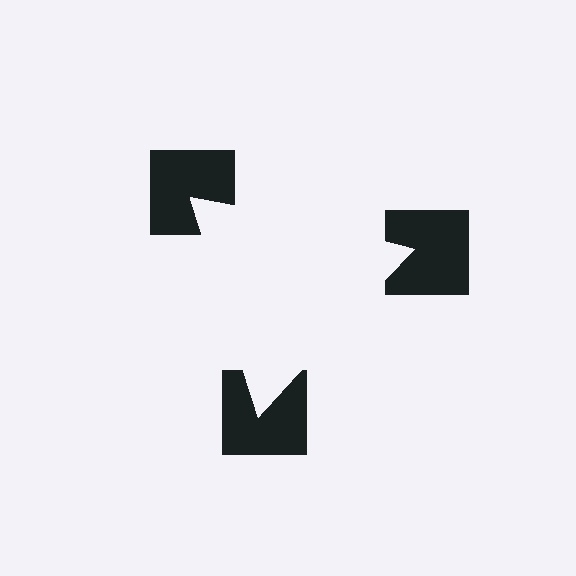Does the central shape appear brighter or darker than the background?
It typically appears slightly brighter than the background, even though no actual brightness change is drawn.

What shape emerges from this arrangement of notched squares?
An illusory triangle — its edges are inferred from the aligned wedge cuts in the notched squares, not physically drawn.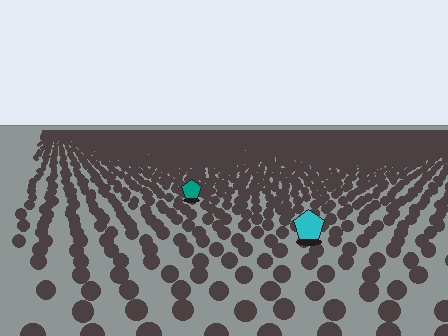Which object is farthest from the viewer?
The teal pentagon is farthest from the viewer. It appears smaller and the ground texture around it is denser.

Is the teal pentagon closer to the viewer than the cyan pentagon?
No. The cyan pentagon is closer — you can tell from the texture gradient: the ground texture is coarser near it.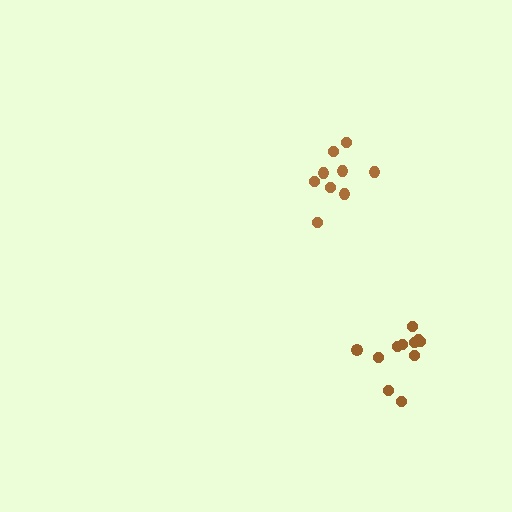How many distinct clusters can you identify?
There are 2 distinct clusters.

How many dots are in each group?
Group 1: 11 dots, Group 2: 9 dots (20 total).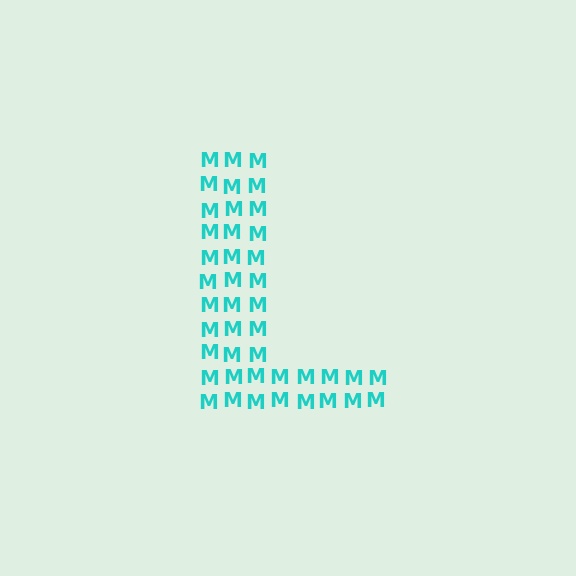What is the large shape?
The large shape is the letter L.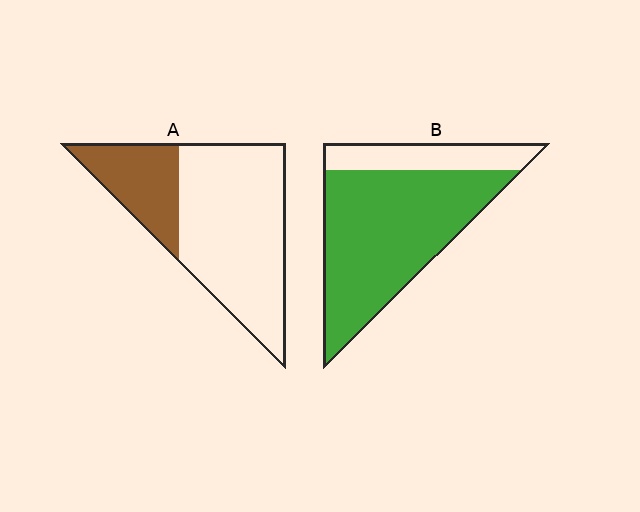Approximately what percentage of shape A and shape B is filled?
A is approximately 30% and B is approximately 80%.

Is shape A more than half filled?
No.